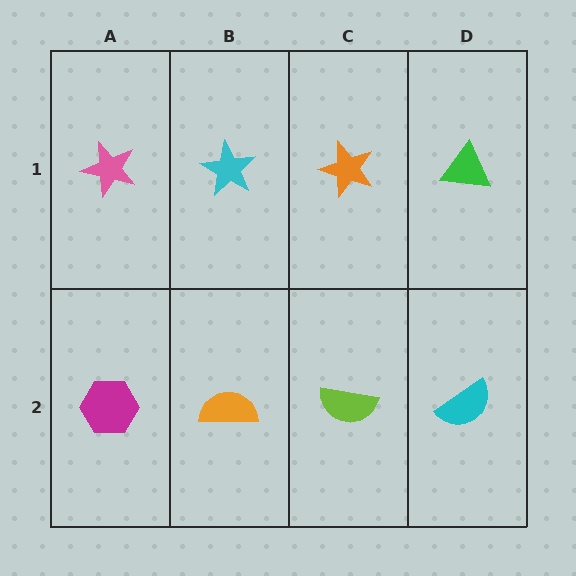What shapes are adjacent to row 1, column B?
An orange semicircle (row 2, column B), a pink star (row 1, column A), an orange star (row 1, column C).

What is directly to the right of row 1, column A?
A cyan star.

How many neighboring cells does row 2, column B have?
3.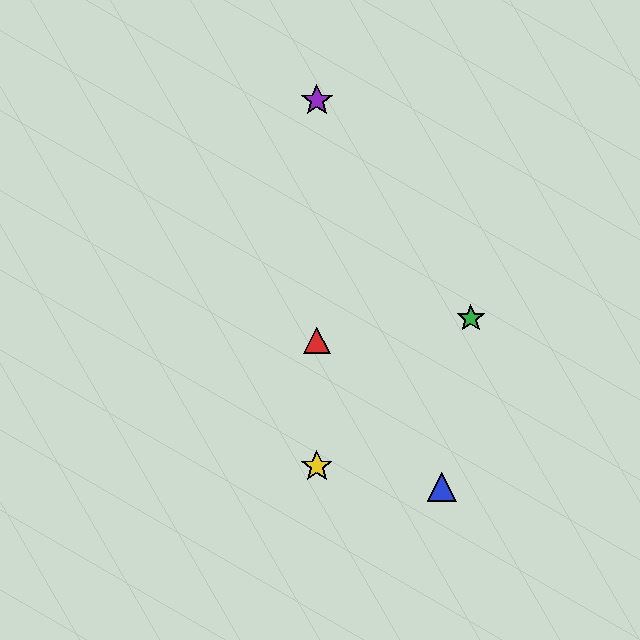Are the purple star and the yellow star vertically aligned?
Yes, both are at x≈317.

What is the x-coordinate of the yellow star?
The yellow star is at x≈317.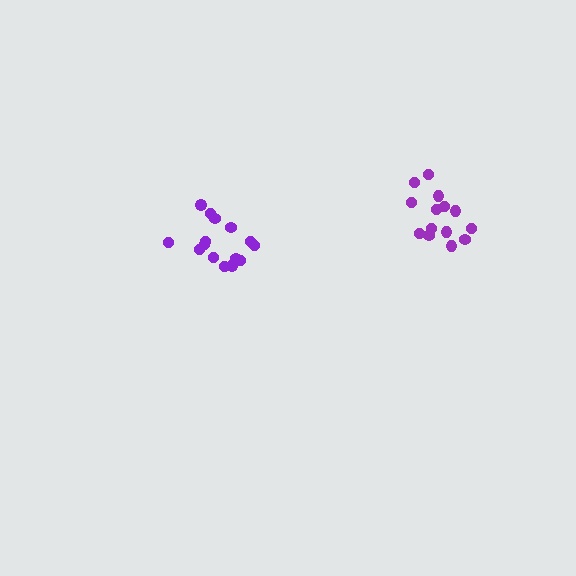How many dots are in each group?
Group 1: 16 dots, Group 2: 14 dots (30 total).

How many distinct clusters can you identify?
There are 2 distinct clusters.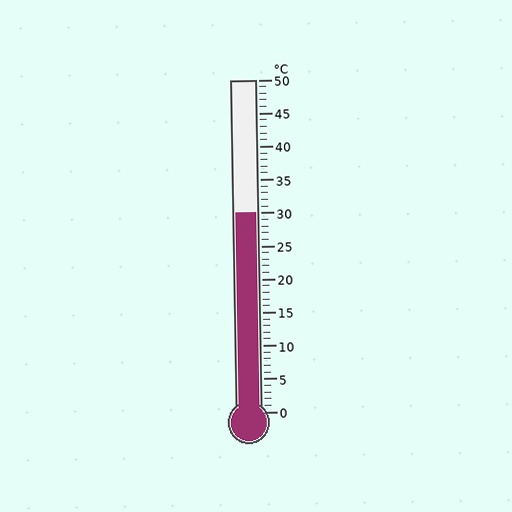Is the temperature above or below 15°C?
The temperature is above 15°C.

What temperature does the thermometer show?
The thermometer shows approximately 30°C.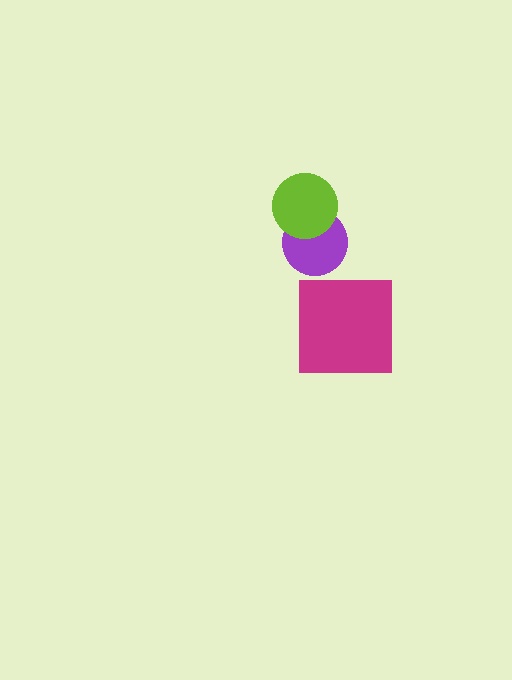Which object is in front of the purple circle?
The lime circle is in front of the purple circle.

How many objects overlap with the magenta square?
0 objects overlap with the magenta square.